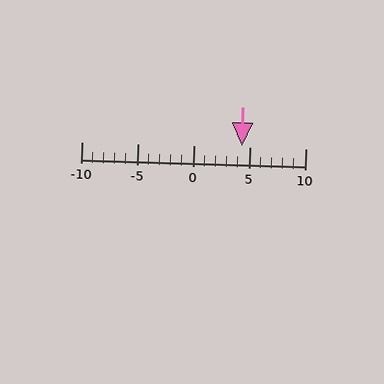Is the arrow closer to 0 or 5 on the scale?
The arrow is closer to 5.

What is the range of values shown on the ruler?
The ruler shows values from -10 to 10.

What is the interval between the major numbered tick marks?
The major tick marks are spaced 5 units apart.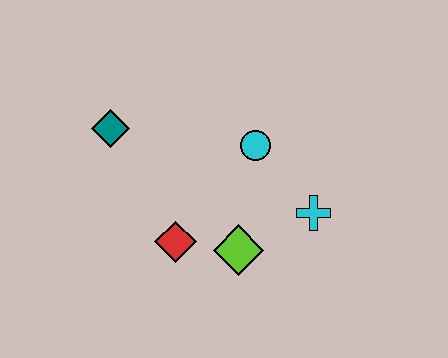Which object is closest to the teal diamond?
The red diamond is closest to the teal diamond.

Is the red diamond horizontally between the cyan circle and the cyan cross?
No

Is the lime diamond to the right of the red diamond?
Yes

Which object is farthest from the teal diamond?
The cyan cross is farthest from the teal diamond.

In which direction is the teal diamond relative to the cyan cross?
The teal diamond is to the left of the cyan cross.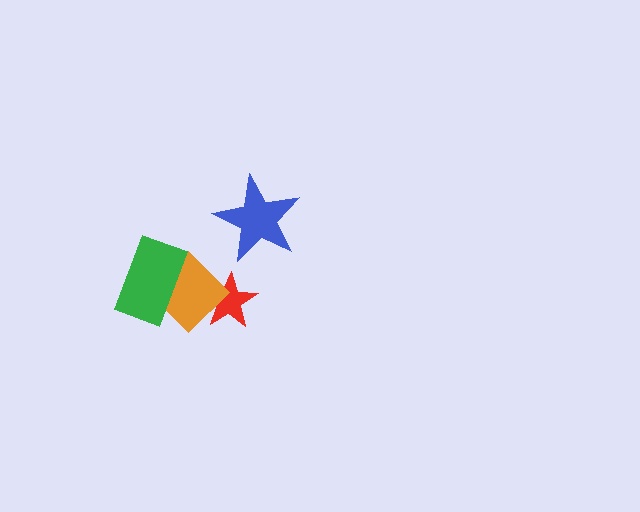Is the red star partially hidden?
Yes, it is partially covered by another shape.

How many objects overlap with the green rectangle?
1 object overlaps with the green rectangle.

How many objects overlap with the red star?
1 object overlaps with the red star.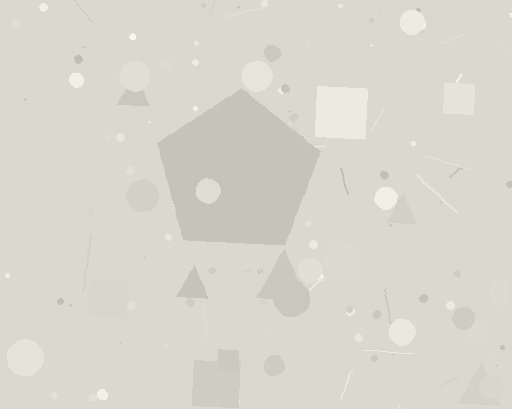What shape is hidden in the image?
A pentagon is hidden in the image.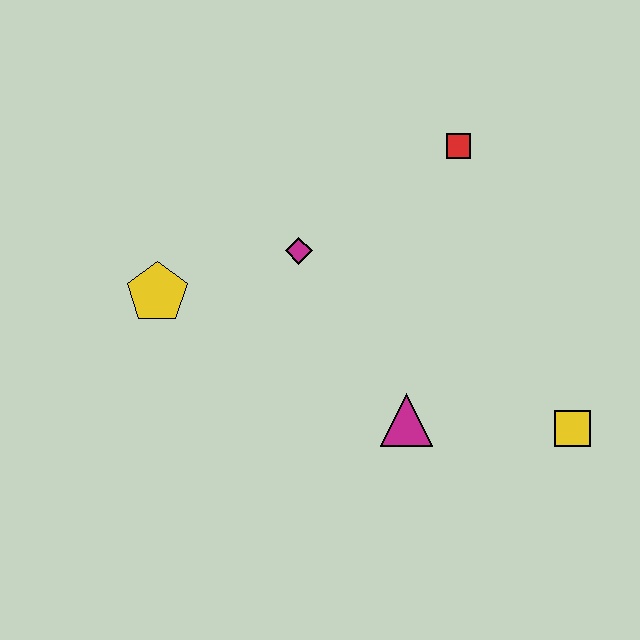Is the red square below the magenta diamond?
No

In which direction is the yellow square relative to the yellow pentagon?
The yellow square is to the right of the yellow pentagon.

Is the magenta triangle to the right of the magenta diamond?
Yes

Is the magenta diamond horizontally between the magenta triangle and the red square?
No